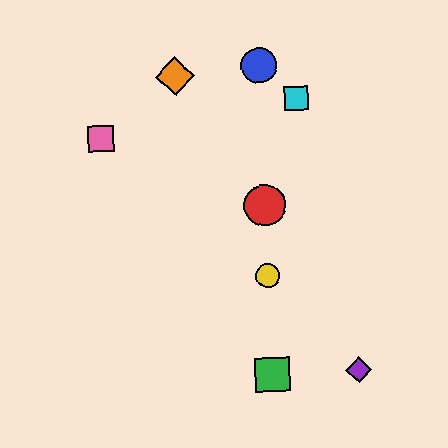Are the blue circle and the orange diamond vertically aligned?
No, the blue circle is at x≈259 and the orange diamond is at x≈175.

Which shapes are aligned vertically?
The red circle, the blue circle, the green square, the yellow circle are aligned vertically.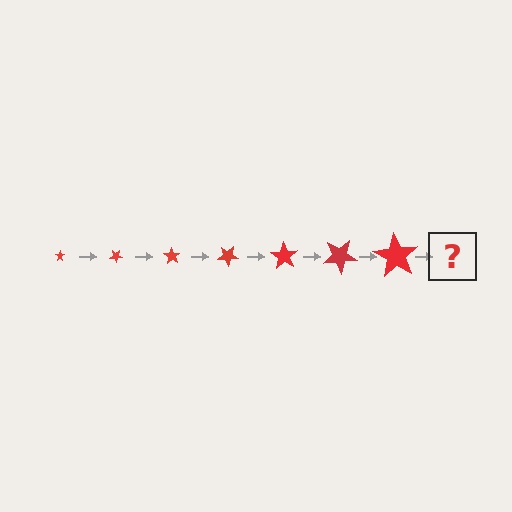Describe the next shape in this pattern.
It should be a star, larger than the previous one and rotated 245 degrees from the start.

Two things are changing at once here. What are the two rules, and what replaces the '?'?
The two rules are that the star grows larger each step and it rotates 35 degrees each step. The '?' should be a star, larger than the previous one and rotated 245 degrees from the start.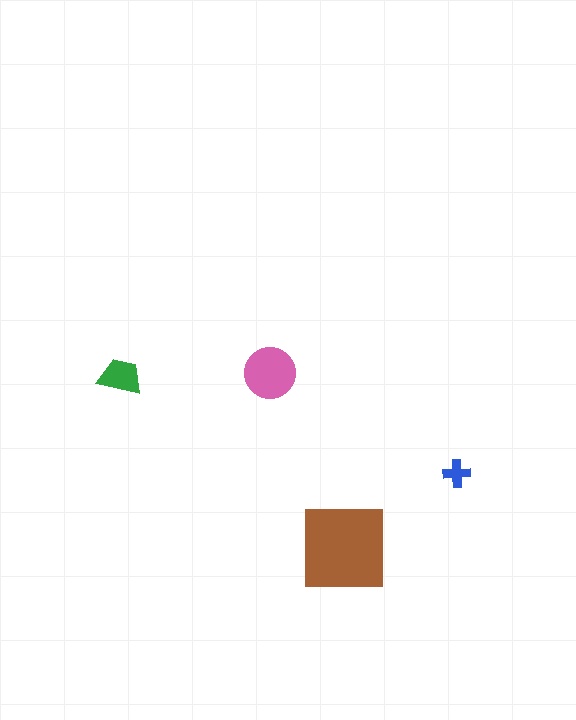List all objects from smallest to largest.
The blue cross, the green trapezoid, the pink circle, the brown square.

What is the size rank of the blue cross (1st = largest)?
4th.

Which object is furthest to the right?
The blue cross is rightmost.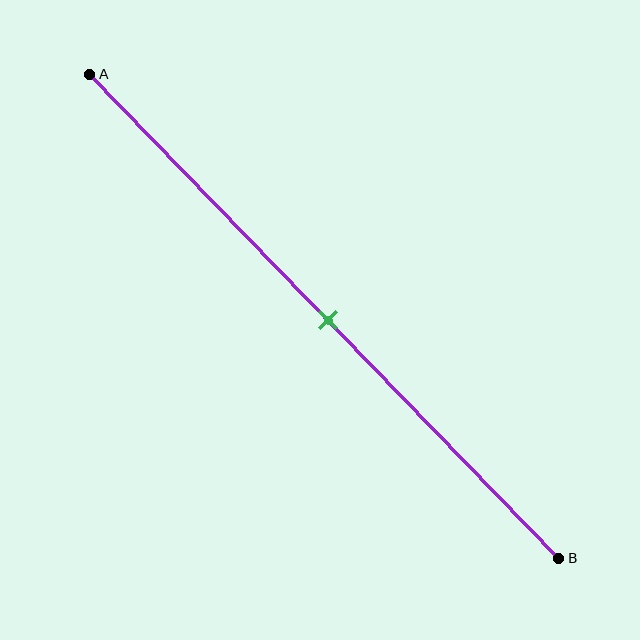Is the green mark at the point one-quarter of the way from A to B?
No, the mark is at about 50% from A, not at the 25% one-quarter point.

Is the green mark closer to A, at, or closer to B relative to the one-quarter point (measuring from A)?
The green mark is closer to point B than the one-quarter point of segment AB.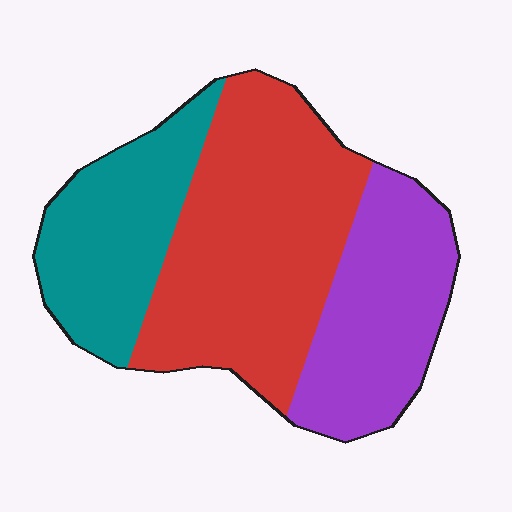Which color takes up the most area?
Red, at roughly 45%.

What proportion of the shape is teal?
Teal takes up about one quarter (1/4) of the shape.